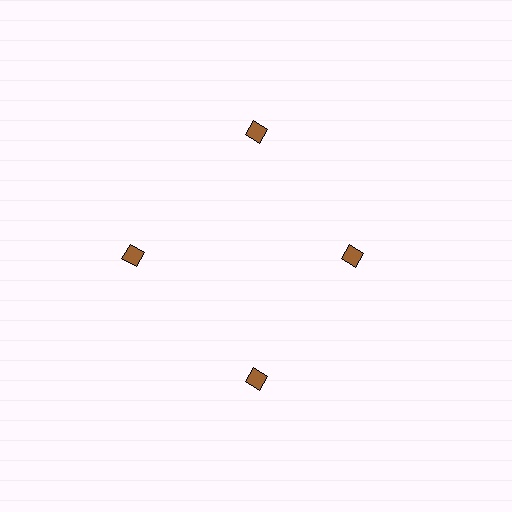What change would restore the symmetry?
The symmetry would be restored by moving it outward, back onto the ring so that all 4 diamonds sit at equal angles and equal distance from the center.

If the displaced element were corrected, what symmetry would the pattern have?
It would have 4-fold rotational symmetry — the pattern would map onto itself every 90 degrees.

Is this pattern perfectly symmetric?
No. The 4 brown diamonds are arranged in a ring, but one element near the 3 o'clock position is pulled inward toward the center, breaking the 4-fold rotational symmetry.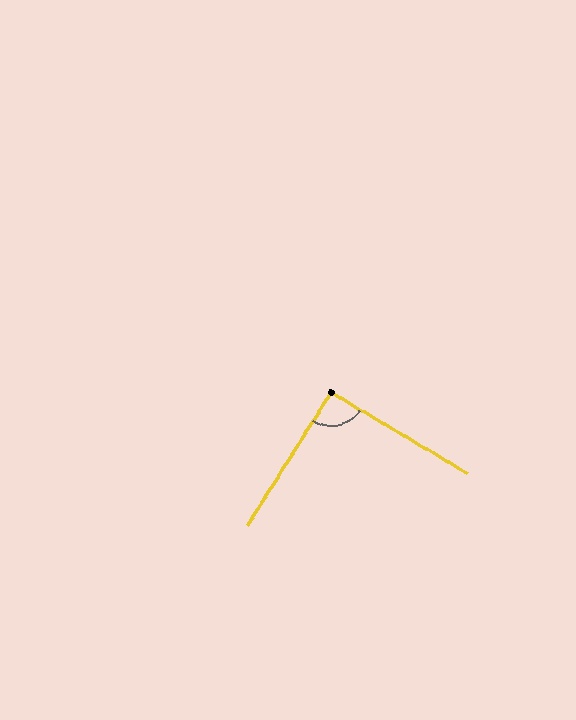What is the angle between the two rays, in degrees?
Approximately 92 degrees.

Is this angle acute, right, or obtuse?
It is approximately a right angle.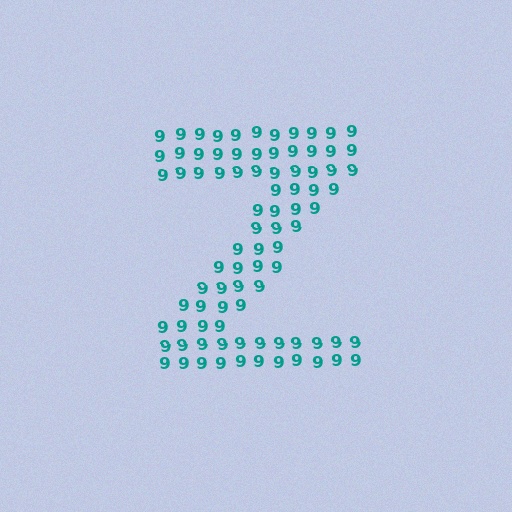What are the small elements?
The small elements are digit 9's.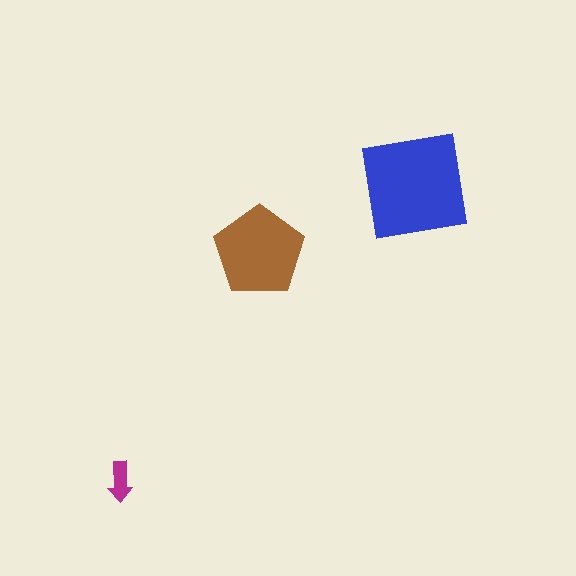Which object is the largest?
The blue square.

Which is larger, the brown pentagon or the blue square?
The blue square.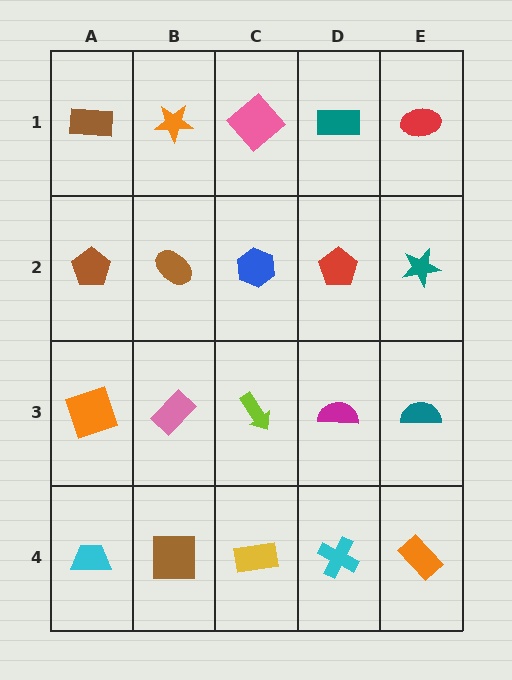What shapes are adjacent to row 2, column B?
An orange star (row 1, column B), a pink rectangle (row 3, column B), a brown pentagon (row 2, column A), a blue hexagon (row 2, column C).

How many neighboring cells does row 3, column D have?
4.